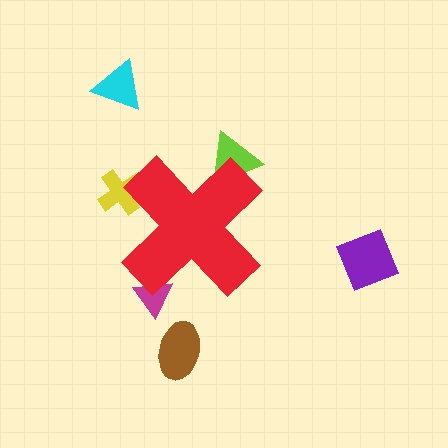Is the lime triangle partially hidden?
Yes, the lime triangle is partially hidden behind the red cross.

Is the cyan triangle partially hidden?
No, the cyan triangle is fully visible.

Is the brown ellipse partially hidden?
No, the brown ellipse is fully visible.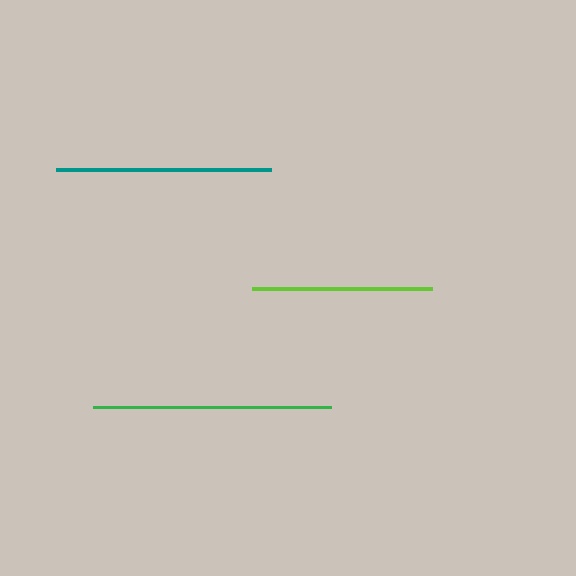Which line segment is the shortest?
The lime line is the shortest at approximately 180 pixels.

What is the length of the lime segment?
The lime segment is approximately 180 pixels long.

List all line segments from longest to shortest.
From longest to shortest: green, teal, lime.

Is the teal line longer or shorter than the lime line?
The teal line is longer than the lime line.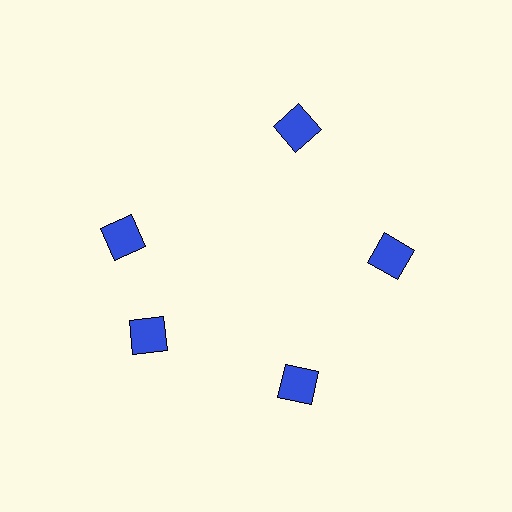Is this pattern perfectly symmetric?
No. The 5 blue squares are arranged in a ring, but one element near the 10 o'clock position is rotated out of alignment along the ring, breaking the 5-fold rotational symmetry.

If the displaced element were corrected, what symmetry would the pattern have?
It would have 5-fold rotational symmetry — the pattern would map onto itself every 72 degrees.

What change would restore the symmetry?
The symmetry would be restored by rotating it back into even spacing with its neighbors so that all 5 squares sit at equal angles and equal distance from the center.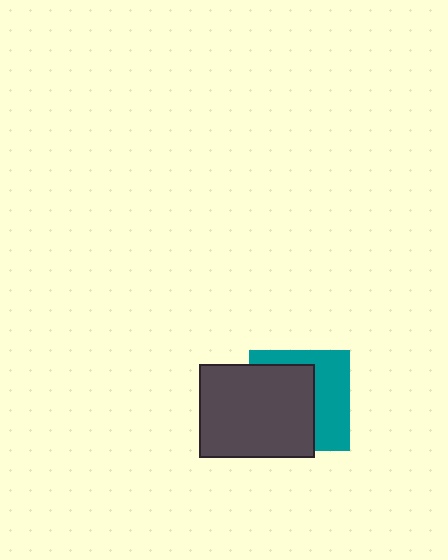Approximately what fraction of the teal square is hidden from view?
Roughly 57% of the teal square is hidden behind the dark gray rectangle.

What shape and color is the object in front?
The object in front is a dark gray rectangle.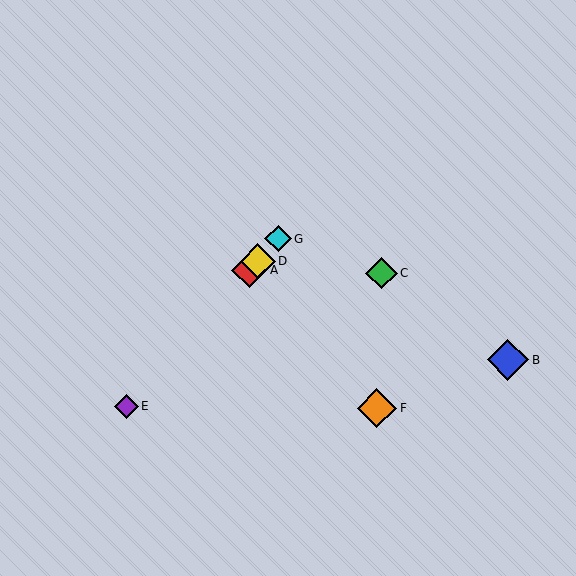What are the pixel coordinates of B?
Object B is at (508, 360).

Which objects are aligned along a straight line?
Objects A, D, E, G are aligned along a straight line.